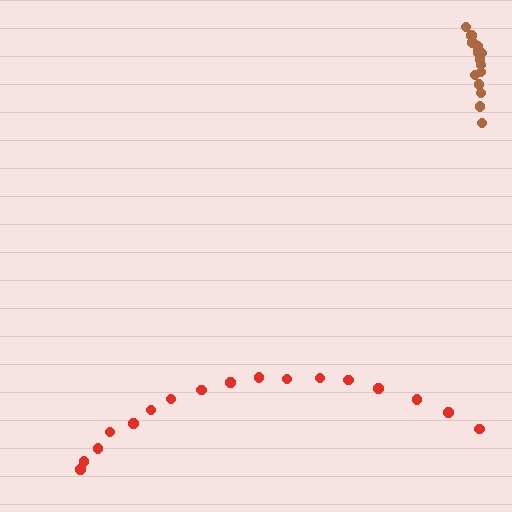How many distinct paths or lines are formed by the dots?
There are 2 distinct paths.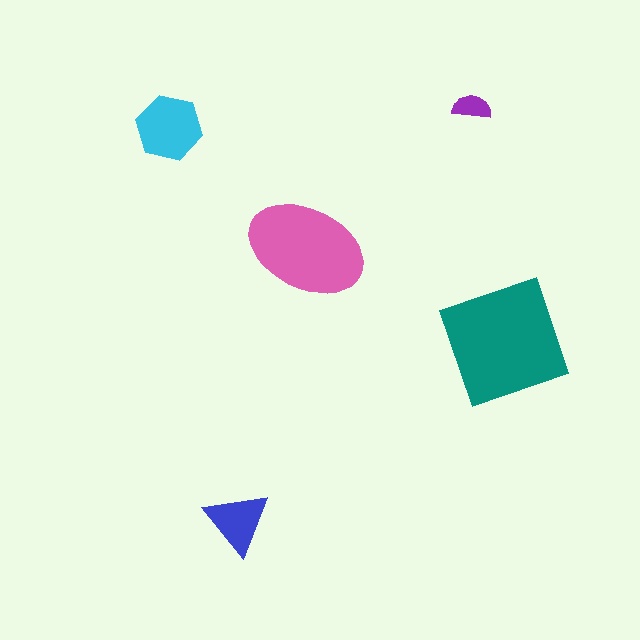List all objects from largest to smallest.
The teal square, the pink ellipse, the cyan hexagon, the blue triangle, the purple semicircle.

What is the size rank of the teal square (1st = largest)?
1st.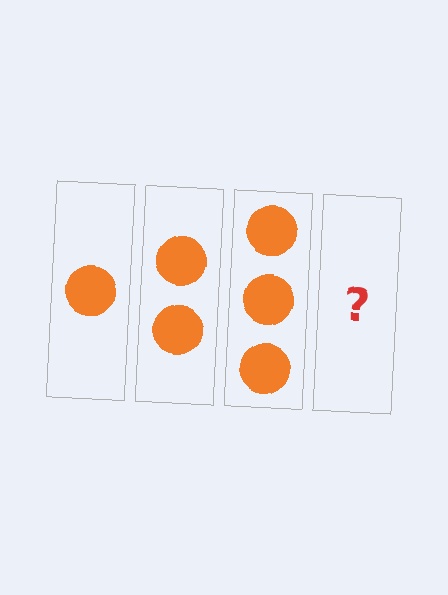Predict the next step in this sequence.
The next step is 4 circles.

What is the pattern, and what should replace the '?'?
The pattern is that each step adds one more circle. The '?' should be 4 circles.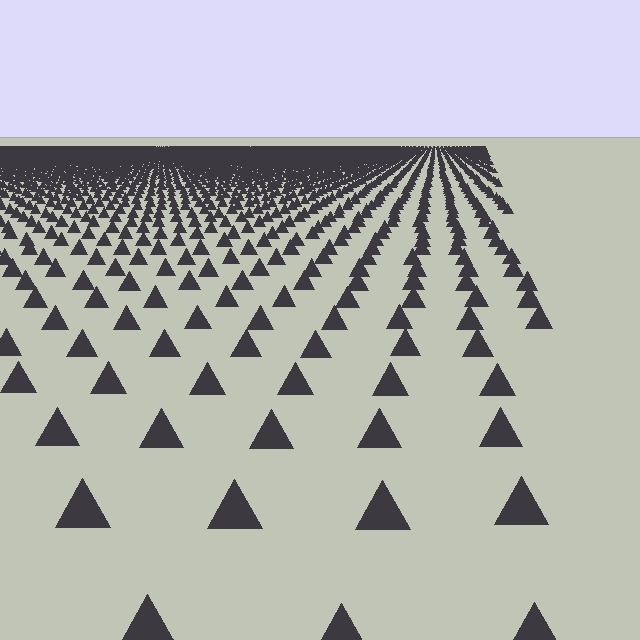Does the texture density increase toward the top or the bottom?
Density increases toward the top.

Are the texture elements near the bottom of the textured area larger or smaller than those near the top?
Larger. Near the bottom, elements are closer to the viewer and appear at a bigger on-screen size.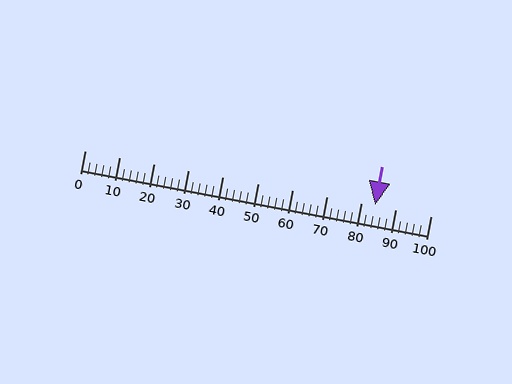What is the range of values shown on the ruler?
The ruler shows values from 0 to 100.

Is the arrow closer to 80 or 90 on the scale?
The arrow is closer to 80.